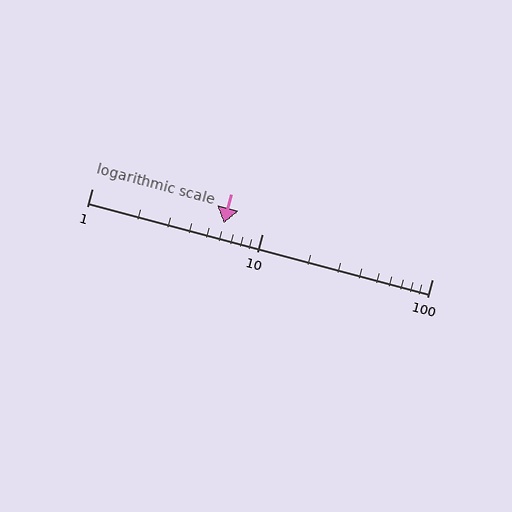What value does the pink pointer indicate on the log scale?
The pointer indicates approximately 6.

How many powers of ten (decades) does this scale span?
The scale spans 2 decades, from 1 to 100.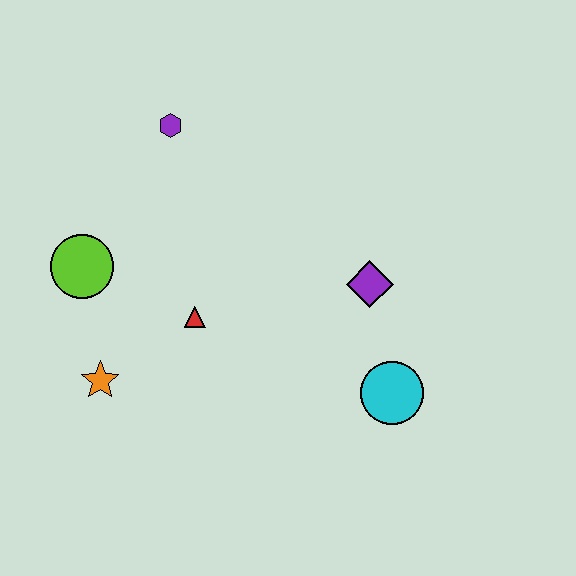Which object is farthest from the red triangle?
The cyan circle is farthest from the red triangle.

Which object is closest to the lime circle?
The orange star is closest to the lime circle.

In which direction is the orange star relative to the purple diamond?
The orange star is to the left of the purple diamond.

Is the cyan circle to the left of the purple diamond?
No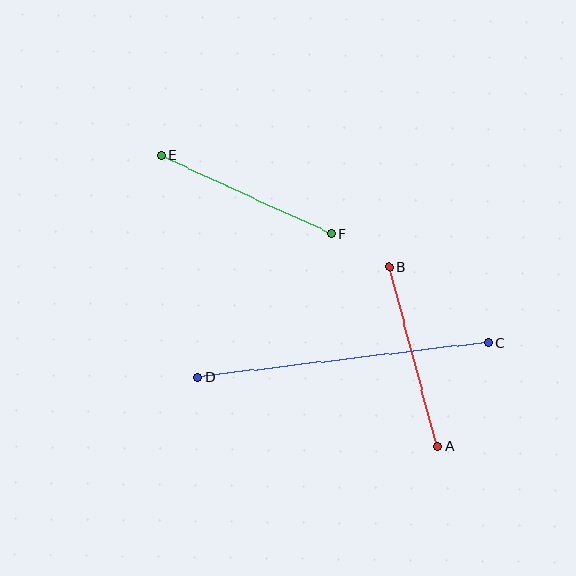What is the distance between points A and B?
The distance is approximately 186 pixels.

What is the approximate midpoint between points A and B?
The midpoint is at approximately (414, 357) pixels.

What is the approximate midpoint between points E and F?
The midpoint is at approximately (246, 194) pixels.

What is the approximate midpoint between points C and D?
The midpoint is at approximately (343, 360) pixels.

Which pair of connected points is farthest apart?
Points C and D are farthest apart.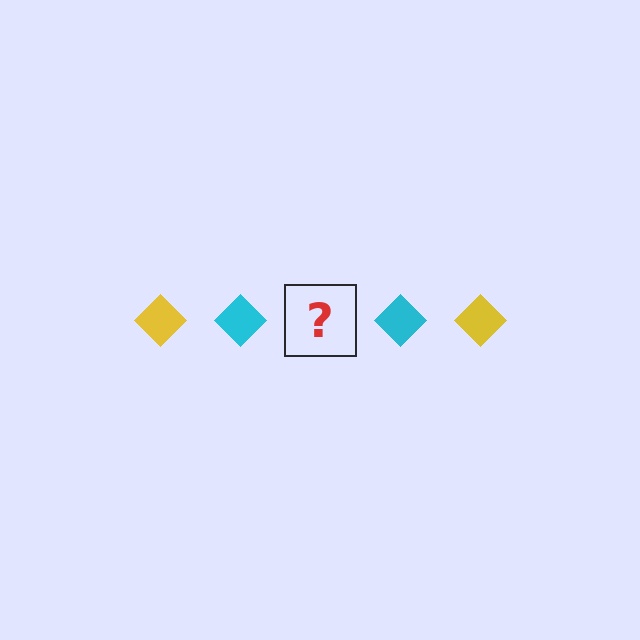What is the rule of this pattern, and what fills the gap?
The rule is that the pattern cycles through yellow, cyan diamonds. The gap should be filled with a yellow diamond.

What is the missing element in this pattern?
The missing element is a yellow diamond.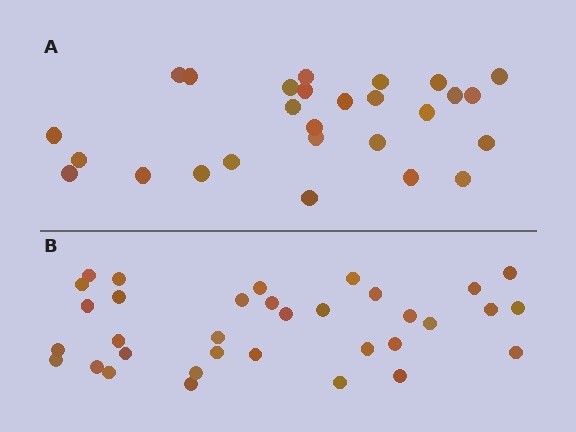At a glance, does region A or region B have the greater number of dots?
Region B (the bottom region) has more dots.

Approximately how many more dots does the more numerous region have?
Region B has roughly 8 or so more dots than region A.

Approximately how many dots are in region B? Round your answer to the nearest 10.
About 30 dots. (The exact count is 34, which rounds to 30.)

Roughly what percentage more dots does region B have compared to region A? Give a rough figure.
About 25% more.